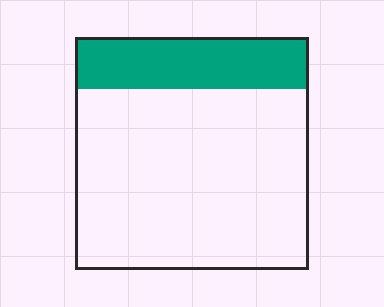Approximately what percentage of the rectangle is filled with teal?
Approximately 20%.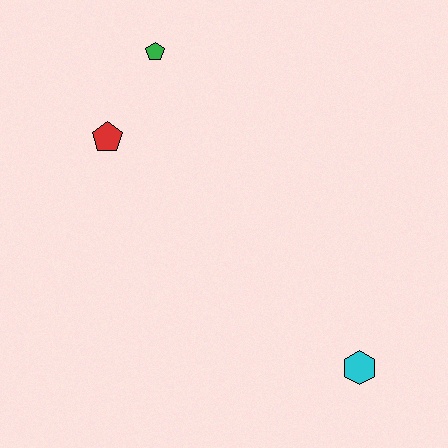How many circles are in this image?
There are no circles.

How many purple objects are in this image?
There are no purple objects.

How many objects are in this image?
There are 3 objects.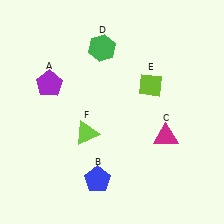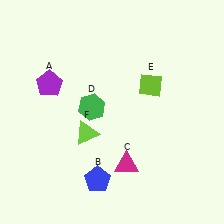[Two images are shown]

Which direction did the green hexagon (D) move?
The green hexagon (D) moved down.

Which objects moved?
The objects that moved are: the magenta triangle (C), the green hexagon (D).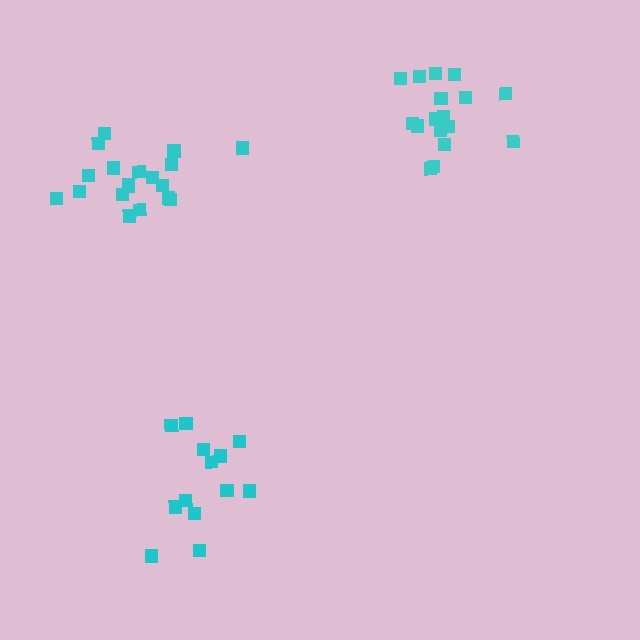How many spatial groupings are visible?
There are 3 spatial groupings.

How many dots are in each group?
Group 1: 13 dots, Group 2: 17 dots, Group 3: 19 dots (49 total).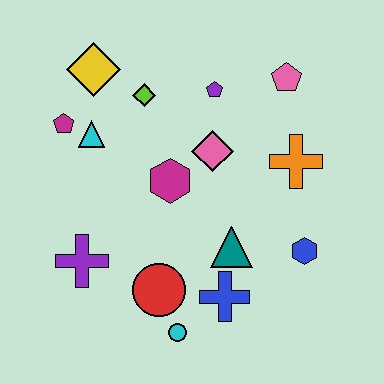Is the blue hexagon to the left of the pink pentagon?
No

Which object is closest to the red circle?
The cyan circle is closest to the red circle.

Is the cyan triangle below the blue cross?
No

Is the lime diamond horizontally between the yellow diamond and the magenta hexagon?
Yes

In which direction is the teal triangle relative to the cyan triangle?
The teal triangle is to the right of the cyan triangle.